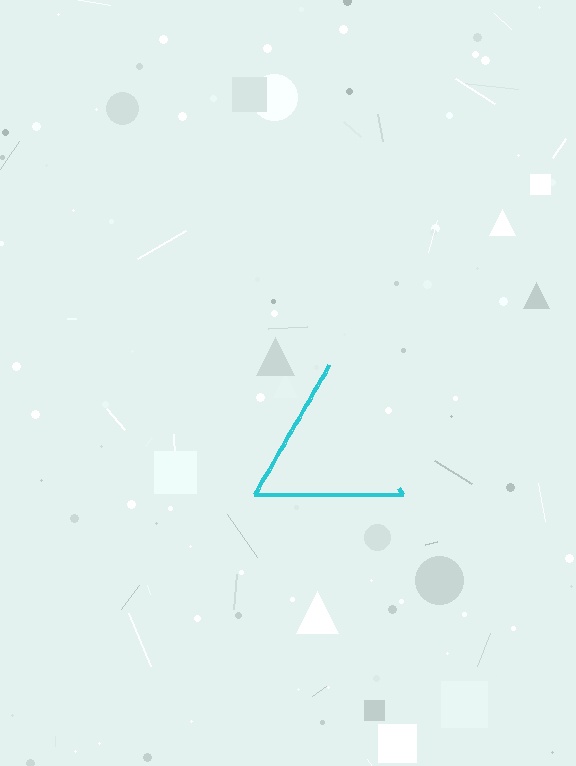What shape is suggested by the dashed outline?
The dashed outline suggests a triangle.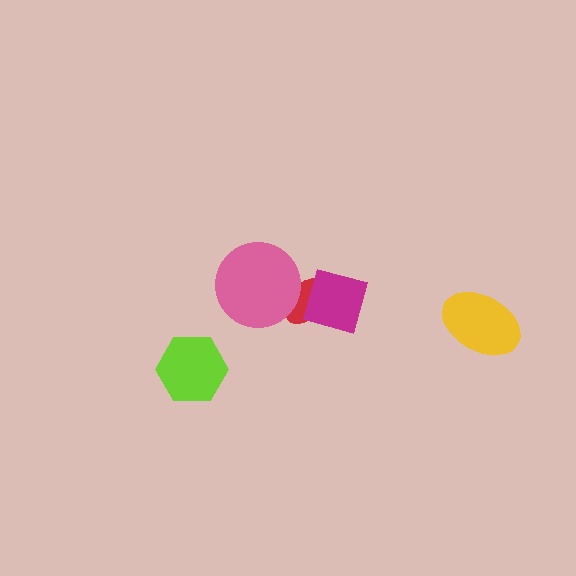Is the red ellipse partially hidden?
Yes, it is partially covered by another shape.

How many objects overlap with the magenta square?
1 object overlaps with the magenta square.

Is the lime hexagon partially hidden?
No, no other shape covers it.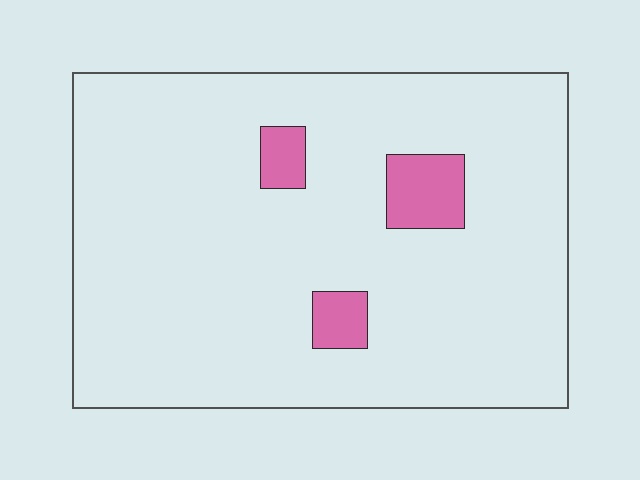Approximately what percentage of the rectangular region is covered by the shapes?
Approximately 5%.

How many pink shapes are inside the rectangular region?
3.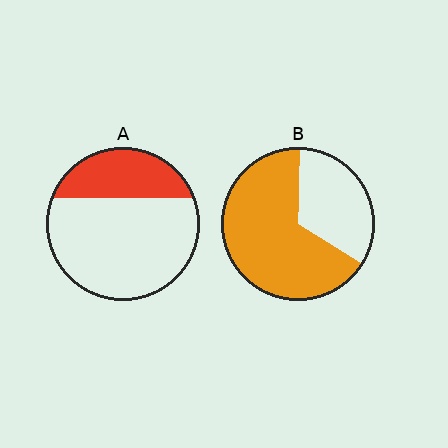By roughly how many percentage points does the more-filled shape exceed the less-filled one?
By roughly 40 percentage points (B over A).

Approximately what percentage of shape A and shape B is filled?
A is approximately 30% and B is approximately 65%.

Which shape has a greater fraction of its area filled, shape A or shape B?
Shape B.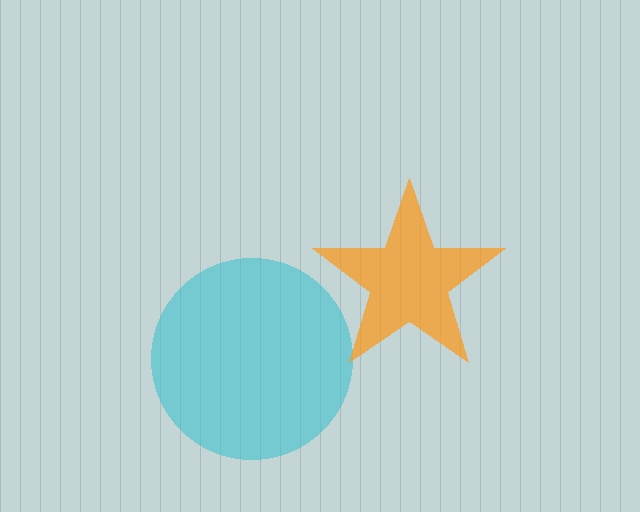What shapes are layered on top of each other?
The layered shapes are: a cyan circle, an orange star.